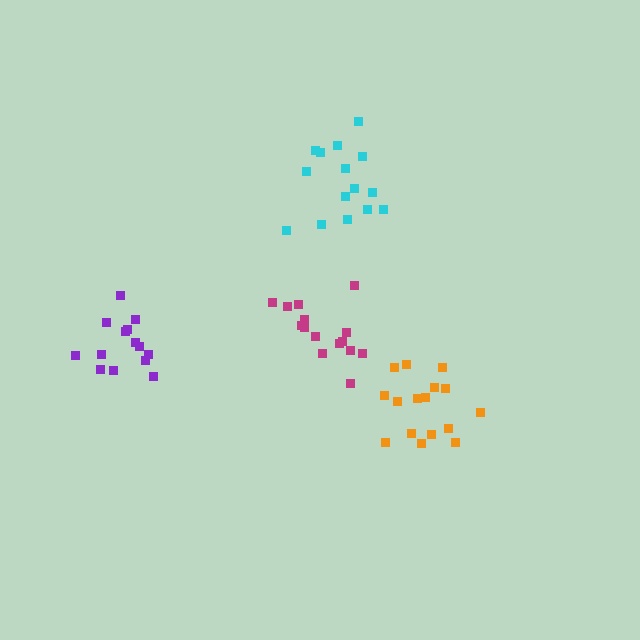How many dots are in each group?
Group 1: 16 dots, Group 2: 14 dots, Group 3: 15 dots, Group 4: 15 dots (60 total).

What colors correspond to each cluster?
The clusters are colored: orange, purple, cyan, magenta.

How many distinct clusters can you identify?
There are 4 distinct clusters.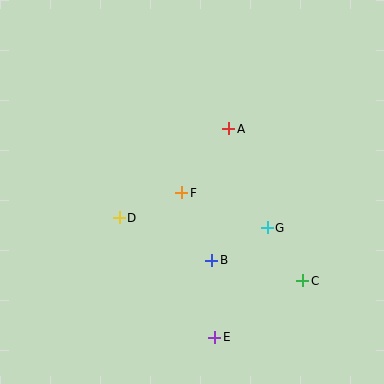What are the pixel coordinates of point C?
Point C is at (303, 281).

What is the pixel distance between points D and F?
The distance between D and F is 67 pixels.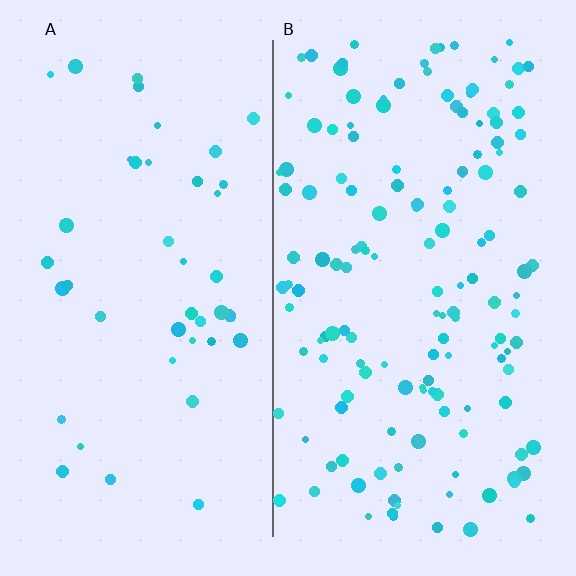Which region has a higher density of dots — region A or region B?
B (the right).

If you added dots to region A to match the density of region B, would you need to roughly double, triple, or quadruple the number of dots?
Approximately triple.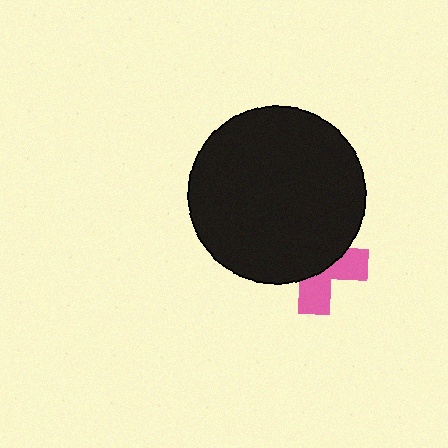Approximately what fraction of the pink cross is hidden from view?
Roughly 61% of the pink cross is hidden behind the black circle.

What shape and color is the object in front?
The object in front is a black circle.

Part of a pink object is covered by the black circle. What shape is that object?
It is a cross.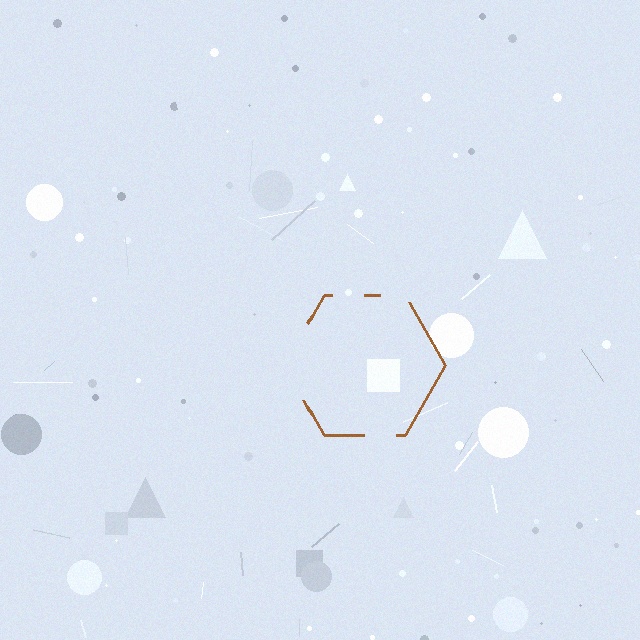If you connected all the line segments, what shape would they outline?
They would outline a hexagon.